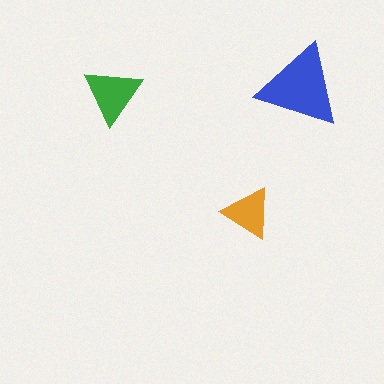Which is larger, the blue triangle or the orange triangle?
The blue one.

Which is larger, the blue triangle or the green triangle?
The blue one.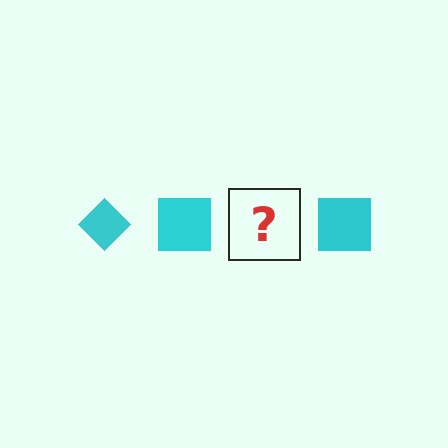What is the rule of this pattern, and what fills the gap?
The rule is that the pattern cycles through diamond, square shapes in cyan. The gap should be filled with a cyan diamond.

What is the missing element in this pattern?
The missing element is a cyan diamond.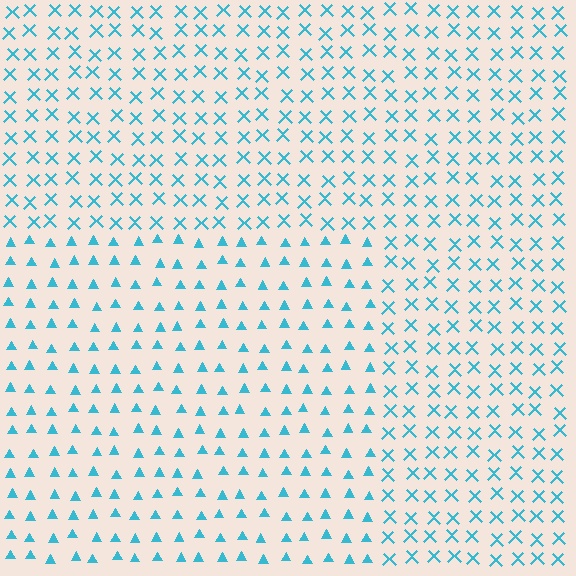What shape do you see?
I see a rectangle.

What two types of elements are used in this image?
The image uses triangles inside the rectangle region and X marks outside it.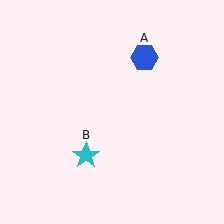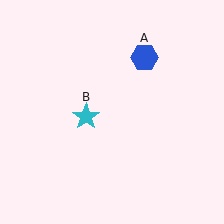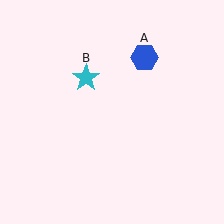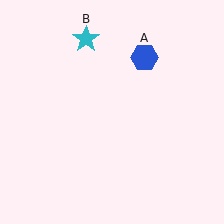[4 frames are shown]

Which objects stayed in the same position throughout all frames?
Blue hexagon (object A) remained stationary.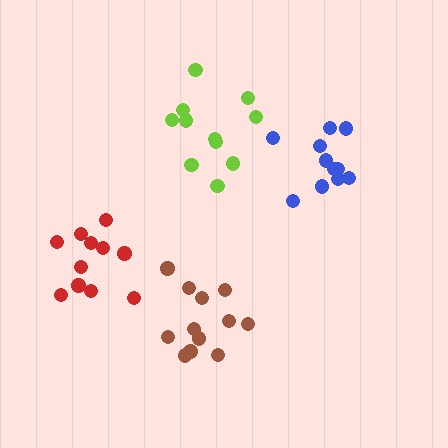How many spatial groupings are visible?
There are 4 spatial groupings.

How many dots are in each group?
Group 1: 11 dots, Group 2: 11 dots, Group 3: 13 dots, Group 4: 11 dots (46 total).